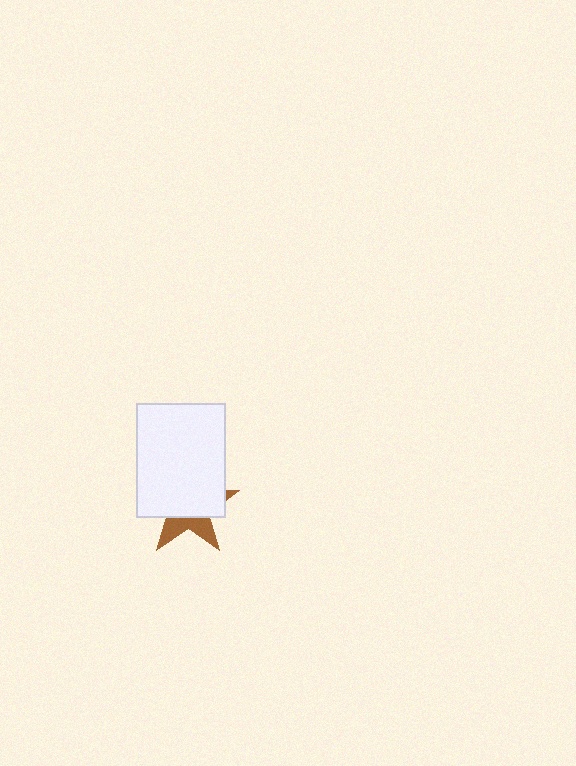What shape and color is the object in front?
The object in front is a white rectangle.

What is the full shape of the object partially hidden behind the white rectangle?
The partially hidden object is a brown star.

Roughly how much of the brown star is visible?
A small part of it is visible (roughly 34%).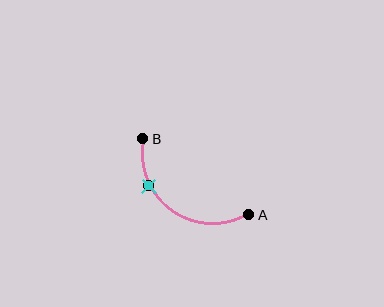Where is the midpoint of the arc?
The arc midpoint is the point on the curve farthest from the straight line joining A and B. It sits below and to the left of that line.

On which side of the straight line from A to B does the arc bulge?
The arc bulges below and to the left of the straight line connecting A and B.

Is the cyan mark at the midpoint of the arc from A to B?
No. The cyan mark lies on the arc but is closer to endpoint B. The arc midpoint would be at the point on the curve equidistant along the arc from both A and B.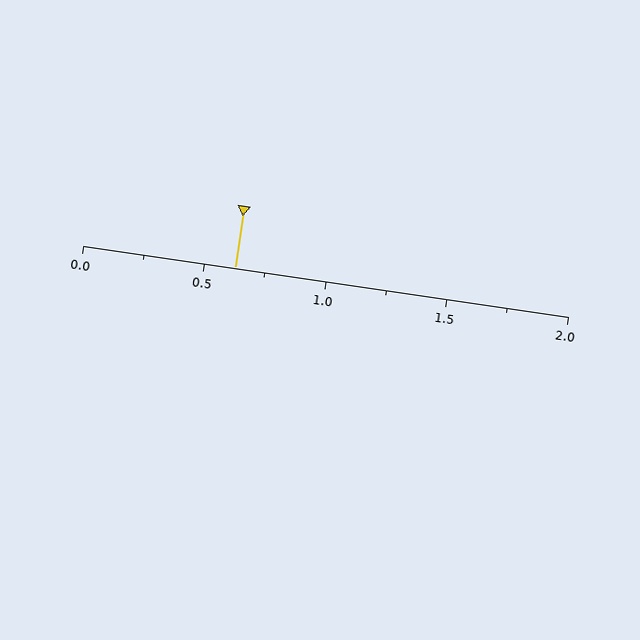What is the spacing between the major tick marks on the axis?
The major ticks are spaced 0.5 apart.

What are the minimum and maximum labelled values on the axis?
The axis runs from 0.0 to 2.0.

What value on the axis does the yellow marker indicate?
The marker indicates approximately 0.62.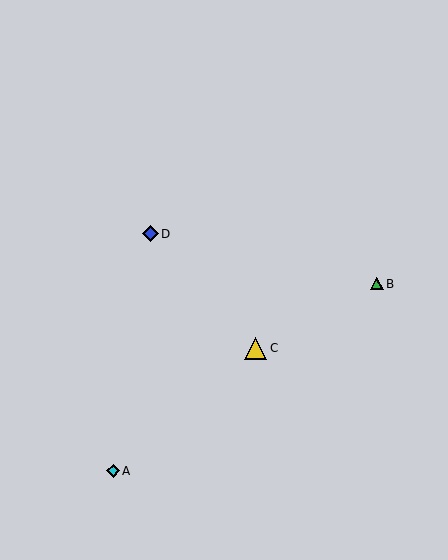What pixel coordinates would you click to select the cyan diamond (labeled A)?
Click at (113, 471) to select the cyan diamond A.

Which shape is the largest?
The yellow triangle (labeled C) is the largest.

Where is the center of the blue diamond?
The center of the blue diamond is at (150, 234).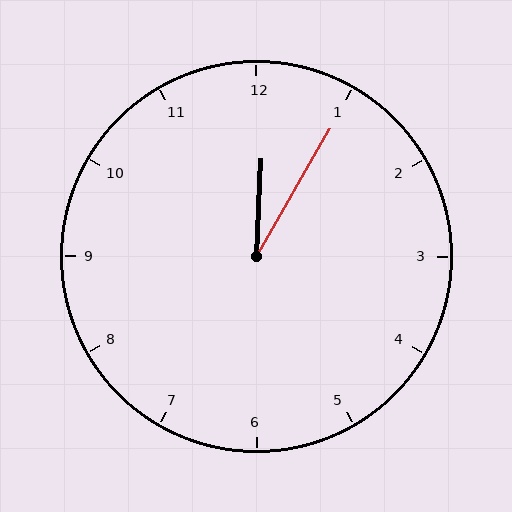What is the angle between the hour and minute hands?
Approximately 28 degrees.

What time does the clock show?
12:05.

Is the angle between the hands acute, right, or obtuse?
It is acute.